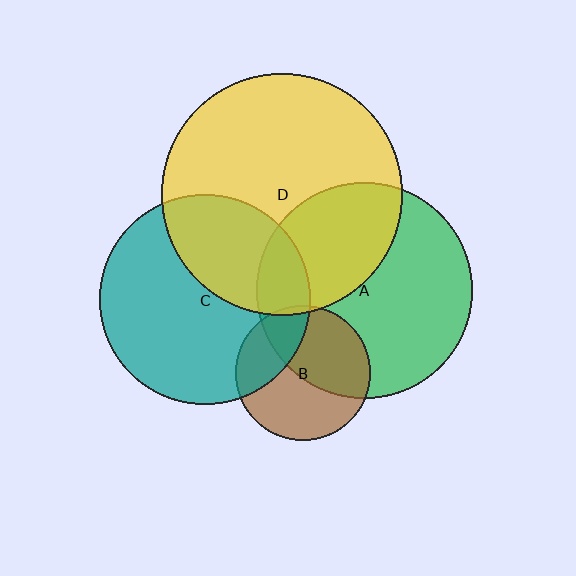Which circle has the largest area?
Circle D (yellow).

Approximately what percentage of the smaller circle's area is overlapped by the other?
Approximately 15%.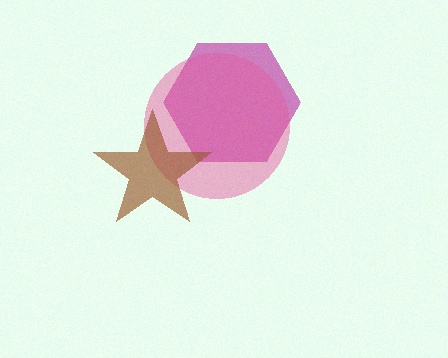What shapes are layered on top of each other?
The layered shapes are: a magenta hexagon, a pink circle, a brown star.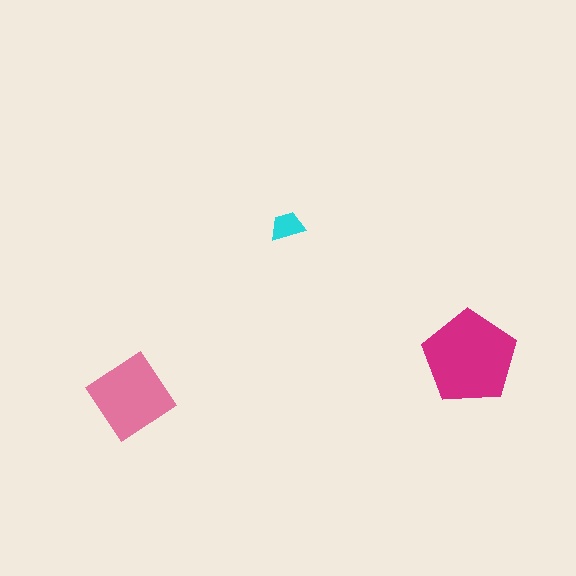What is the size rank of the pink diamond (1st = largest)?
2nd.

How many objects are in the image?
There are 3 objects in the image.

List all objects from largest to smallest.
The magenta pentagon, the pink diamond, the cyan trapezoid.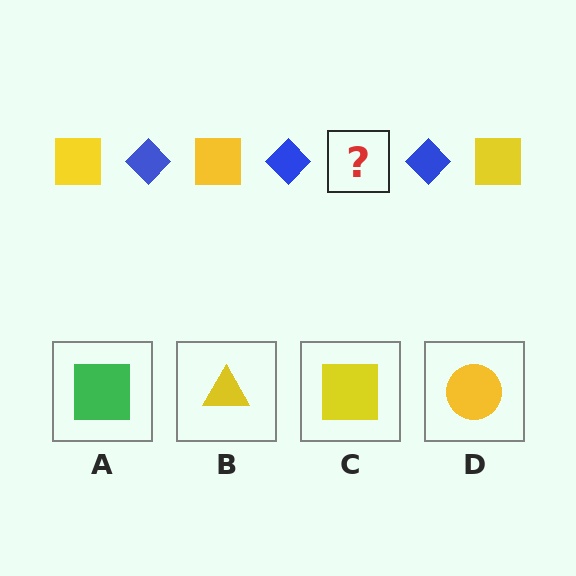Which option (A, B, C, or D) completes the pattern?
C.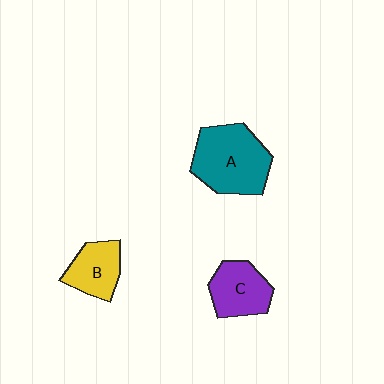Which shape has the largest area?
Shape A (teal).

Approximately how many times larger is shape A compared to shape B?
Approximately 1.8 times.